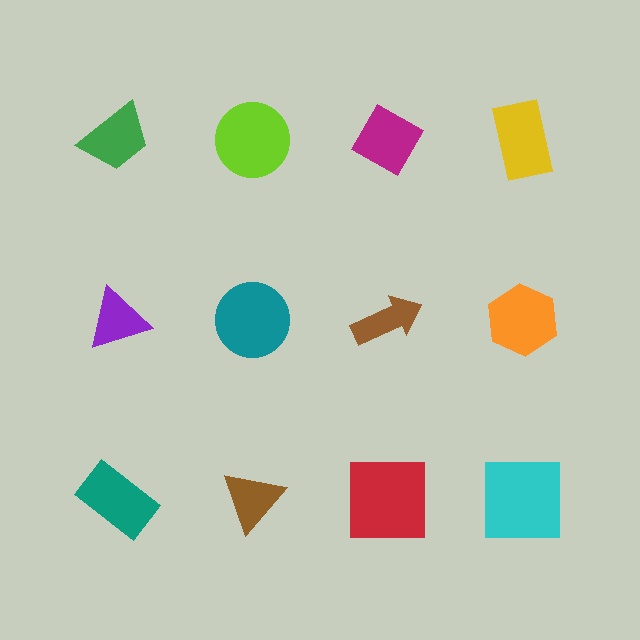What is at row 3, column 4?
A cyan square.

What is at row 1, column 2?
A lime circle.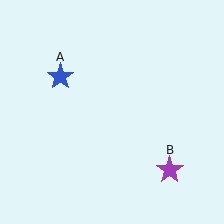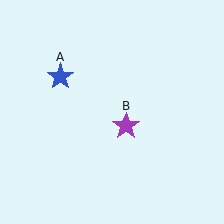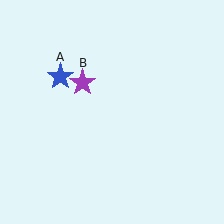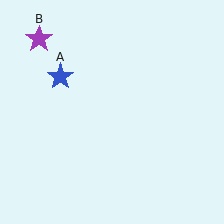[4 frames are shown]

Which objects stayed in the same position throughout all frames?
Blue star (object A) remained stationary.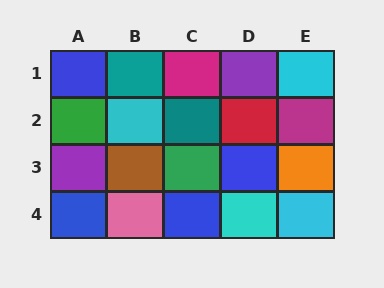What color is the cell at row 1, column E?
Cyan.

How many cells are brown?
1 cell is brown.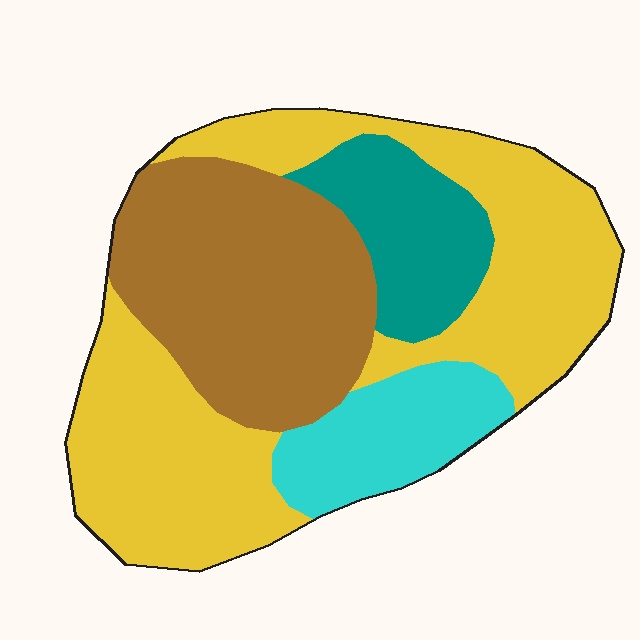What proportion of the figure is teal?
Teal takes up about one eighth (1/8) of the figure.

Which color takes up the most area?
Yellow, at roughly 45%.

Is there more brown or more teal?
Brown.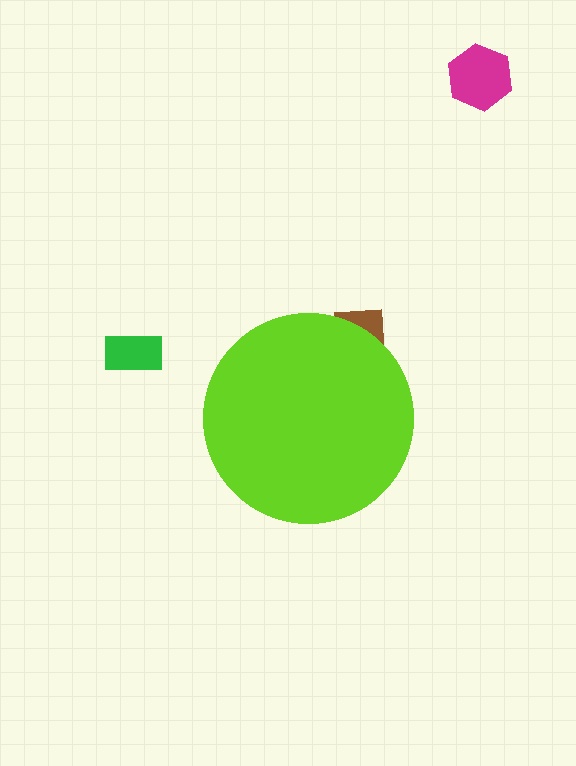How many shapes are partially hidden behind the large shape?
1 shape is partially hidden.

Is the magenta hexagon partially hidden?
No, the magenta hexagon is fully visible.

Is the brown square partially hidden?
Yes, the brown square is partially hidden behind the lime circle.